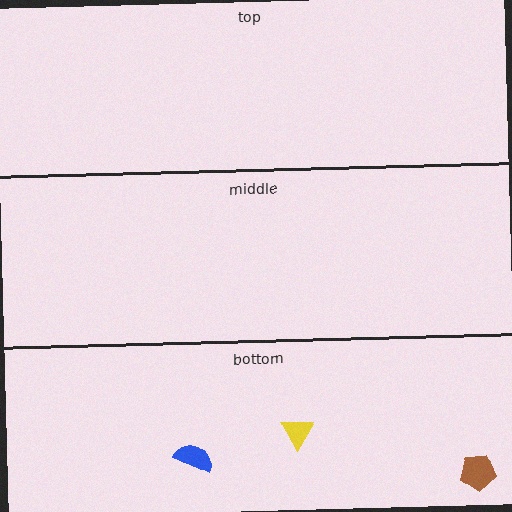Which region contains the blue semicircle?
The bottom region.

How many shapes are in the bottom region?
3.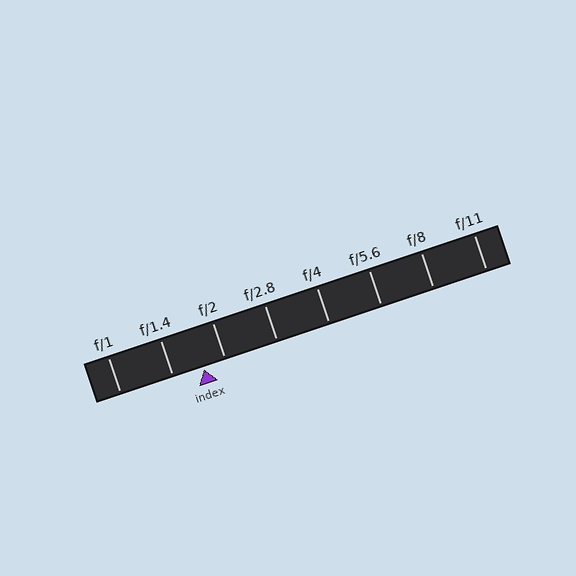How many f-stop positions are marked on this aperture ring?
There are 8 f-stop positions marked.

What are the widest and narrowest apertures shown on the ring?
The widest aperture shown is f/1 and the narrowest is f/11.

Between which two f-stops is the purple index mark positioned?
The index mark is between f/1.4 and f/2.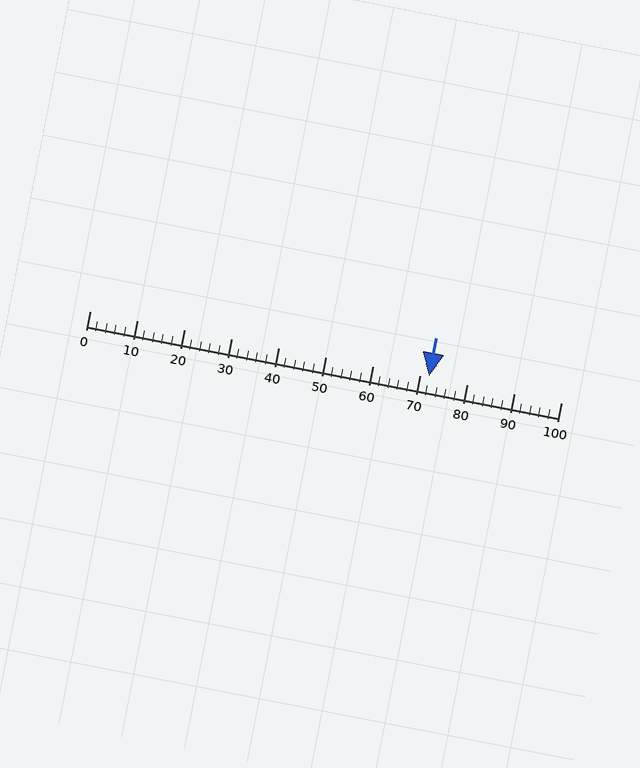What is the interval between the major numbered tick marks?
The major tick marks are spaced 10 units apart.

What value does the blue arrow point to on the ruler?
The blue arrow points to approximately 72.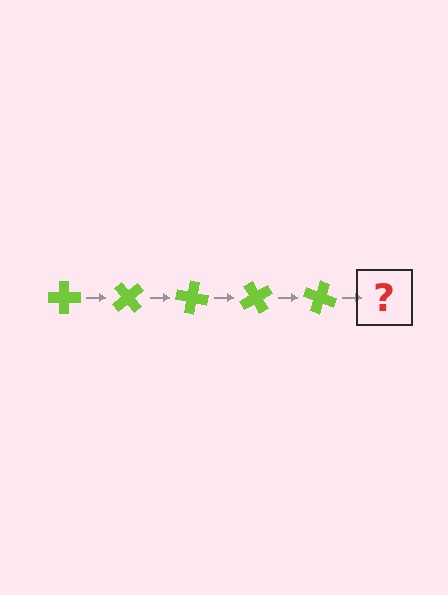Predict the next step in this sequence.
The next step is a lime cross rotated 250 degrees.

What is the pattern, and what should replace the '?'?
The pattern is that the cross rotates 50 degrees each step. The '?' should be a lime cross rotated 250 degrees.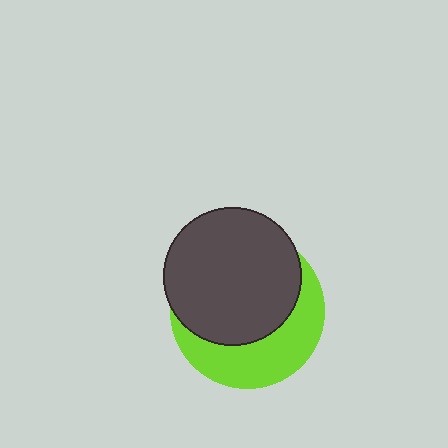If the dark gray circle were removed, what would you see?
You would see the complete lime circle.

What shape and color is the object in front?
The object in front is a dark gray circle.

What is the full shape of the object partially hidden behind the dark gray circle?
The partially hidden object is a lime circle.